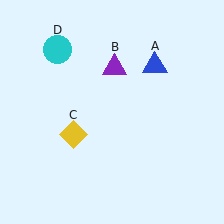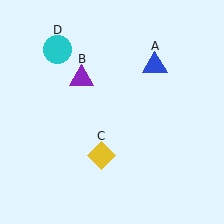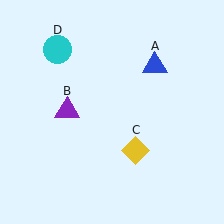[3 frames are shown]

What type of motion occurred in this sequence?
The purple triangle (object B), yellow diamond (object C) rotated counterclockwise around the center of the scene.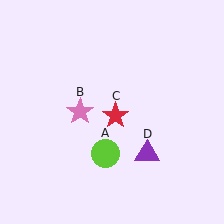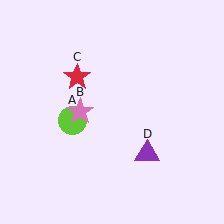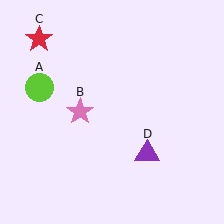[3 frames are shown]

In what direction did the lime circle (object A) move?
The lime circle (object A) moved up and to the left.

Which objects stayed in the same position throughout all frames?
Pink star (object B) and purple triangle (object D) remained stationary.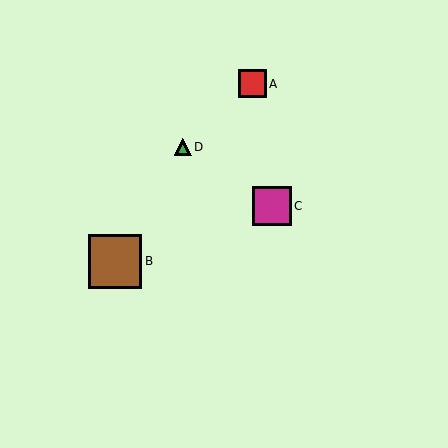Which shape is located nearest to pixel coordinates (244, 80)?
The red square (labeled A) at (252, 84) is nearest to that location.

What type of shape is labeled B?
Shape B is a brown square.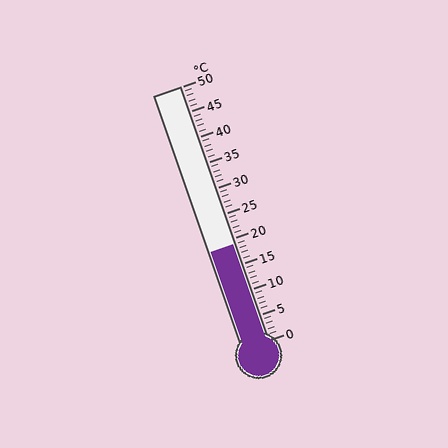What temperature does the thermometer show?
The thermometer shows approximately 19°C.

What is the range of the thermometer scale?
The thermometer scale ranges from 0°C to 50°C.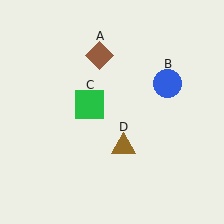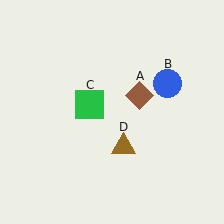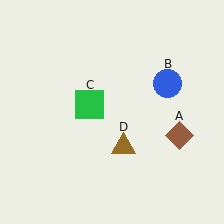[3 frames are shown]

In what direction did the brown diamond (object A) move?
The brown diamond (object A) moved down and to the right.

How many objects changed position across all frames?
1 object changed position: brown diamond (object A).